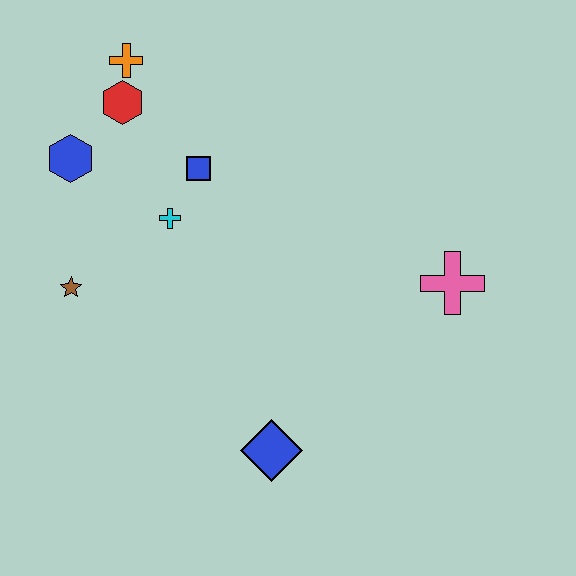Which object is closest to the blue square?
The cyan cross is closest to the blue square.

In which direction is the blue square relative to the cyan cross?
The blue square is above the cyan cross.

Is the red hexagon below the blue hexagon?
No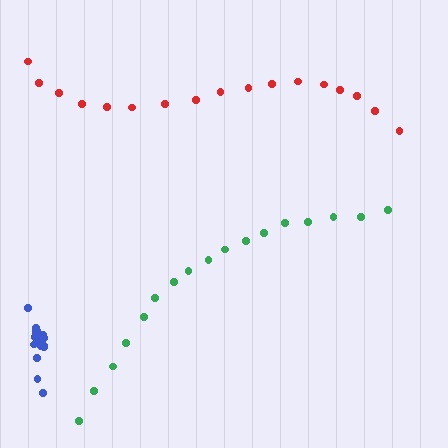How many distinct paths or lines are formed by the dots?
There are 3 distinct paths.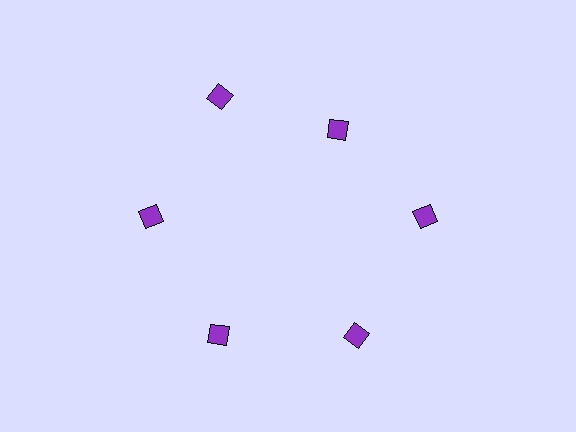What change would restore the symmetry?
The symmetry would be restored by moving it outward, back onto the ring so that all 6 squares sit at equal angles and equal distance from the center.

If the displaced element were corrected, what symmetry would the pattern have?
It would have 6-fold rotational symmetry — the pattern would map onto itself every 60 degrees.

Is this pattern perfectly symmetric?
No. The 6 purple squares are arranged in a ring, but one element near the 1 o'clock position is pulled inward toward the center, breaking the 6-fold rotational symmetry.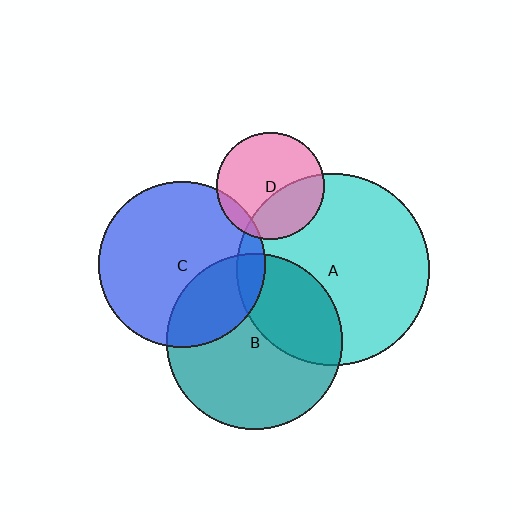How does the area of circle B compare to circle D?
Approximately 2.7 times.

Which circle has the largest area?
Circle A (cyan).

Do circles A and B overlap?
Yes.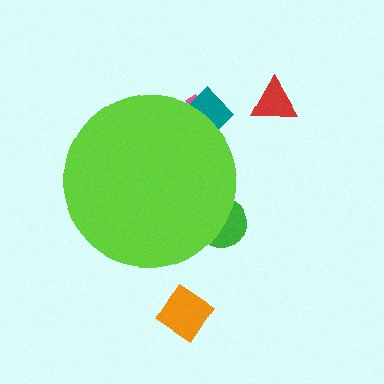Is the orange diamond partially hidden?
No, the orange diamond is fully visible.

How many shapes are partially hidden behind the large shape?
3 shapes are partially hidden.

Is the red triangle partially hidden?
No, the red triangle is fully visible.